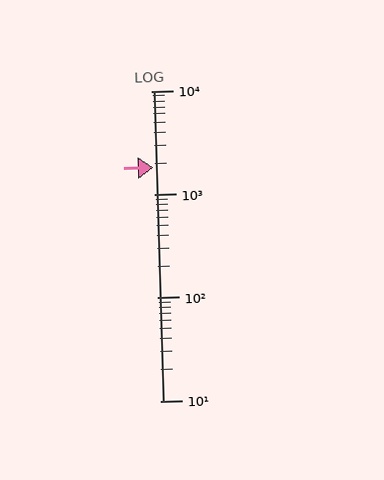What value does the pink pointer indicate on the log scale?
The pointer indicates approximately 1800.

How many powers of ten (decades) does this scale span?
The scale spans 3 decades, from 10 to 10000.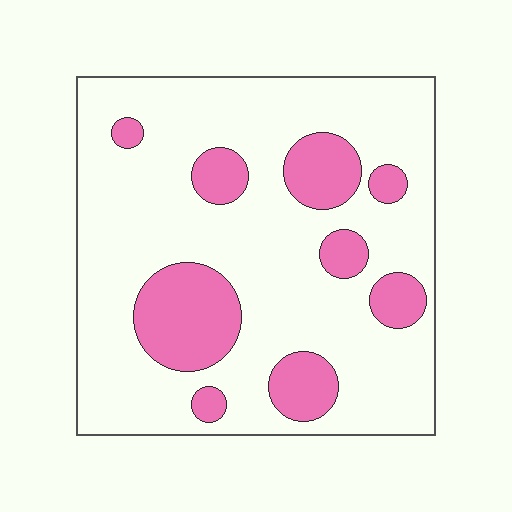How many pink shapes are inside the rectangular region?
9.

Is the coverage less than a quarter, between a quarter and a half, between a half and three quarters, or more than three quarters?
Less than a quarter.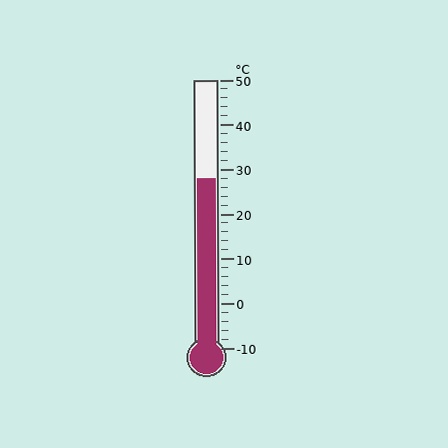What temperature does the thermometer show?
The thermometer shows approximately 28°C.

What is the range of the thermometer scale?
The thermometer scale ranges from -10°C to 50°C.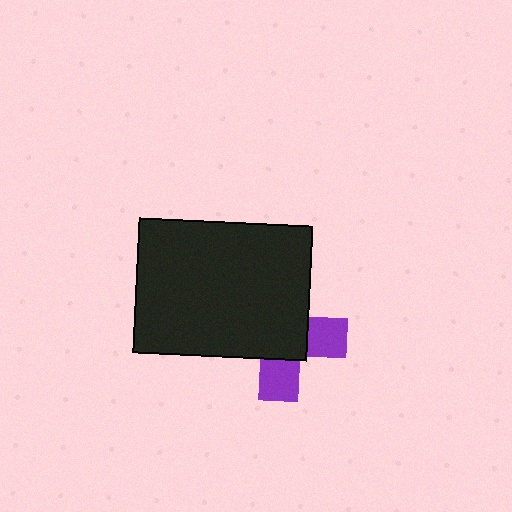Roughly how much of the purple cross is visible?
A small part of it is visible (roughly 36%).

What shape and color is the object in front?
The object in front is a black rectangle.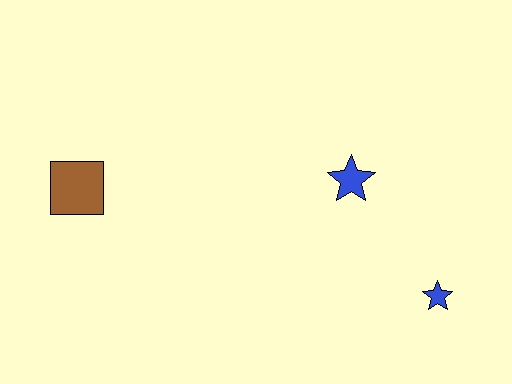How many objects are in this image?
There are 3 objects.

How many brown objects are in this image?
There is 1 brown object.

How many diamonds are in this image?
There are no diamonds.